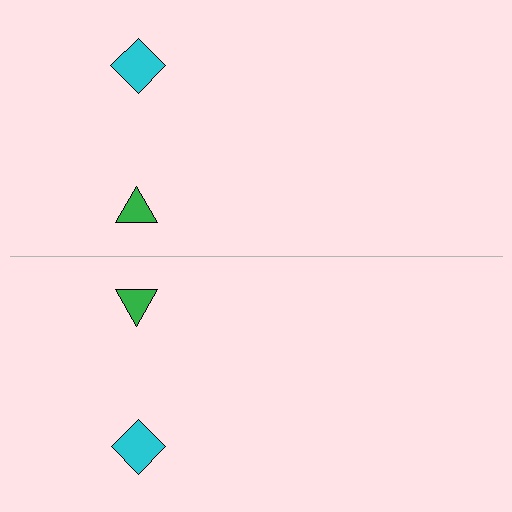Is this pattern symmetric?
Yes, this pattern has bilateral (reflection) symmetry.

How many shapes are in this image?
There are 4 shapes in this image.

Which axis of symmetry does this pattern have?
The pattern has a horizontal axis of symmetry running through the center of the image.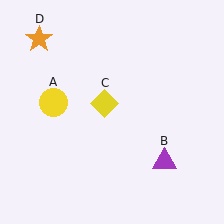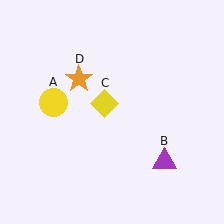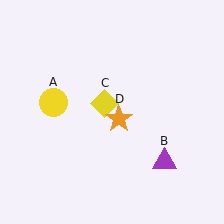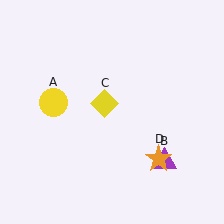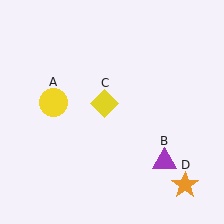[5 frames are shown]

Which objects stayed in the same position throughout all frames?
Yellow circle (object A) and purple triangle (object B) and yellow diamond (object C) remained stationary.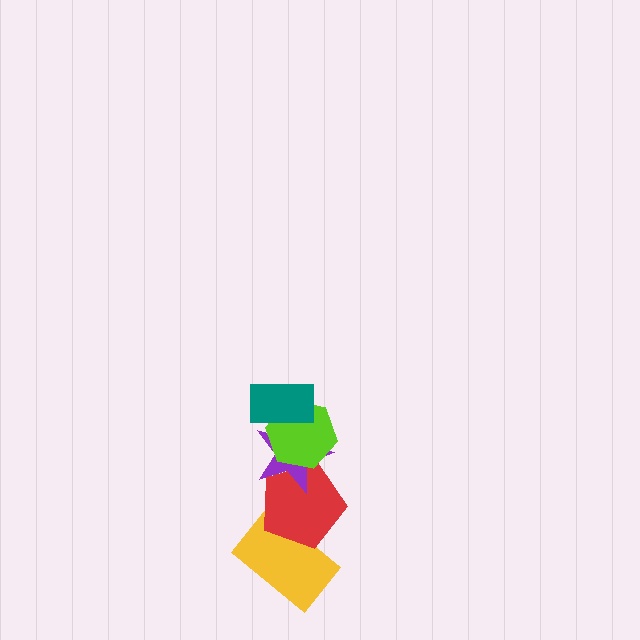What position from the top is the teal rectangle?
The teal rectangle is 1st from the top.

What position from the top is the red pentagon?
The red pentagon is 4th from the top.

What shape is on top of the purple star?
The lime hexagon is on top of the purple star.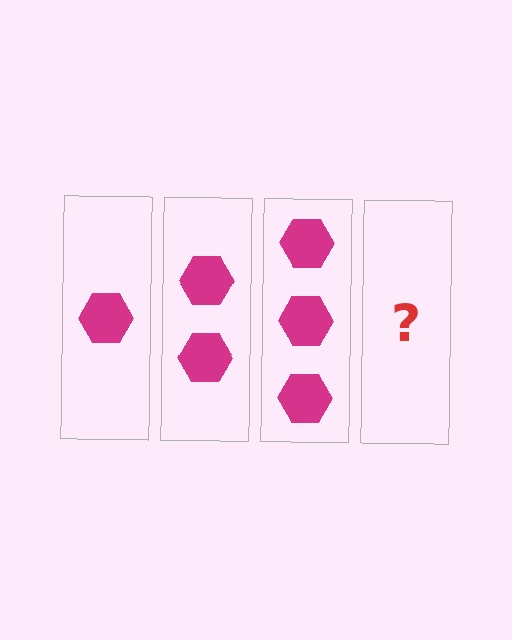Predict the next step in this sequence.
The next step is 4 hexagons.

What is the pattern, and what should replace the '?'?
The pattern is that each step adds one more hexagon. The '?' should be 4 hexagons.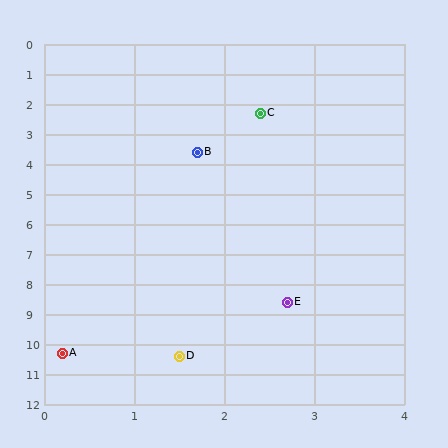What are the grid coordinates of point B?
Point B is at approximately (1.7, 3.6).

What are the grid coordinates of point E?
Point E is at approximately (2.7, 8.6).